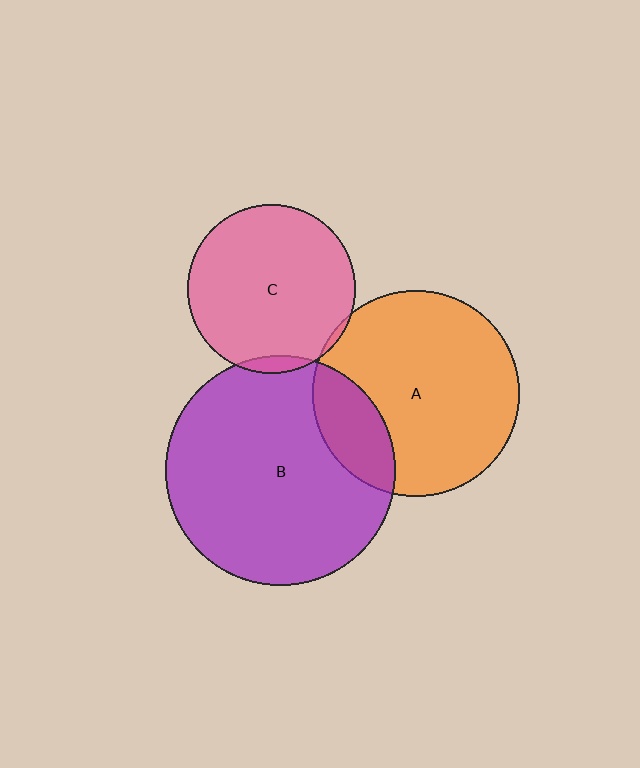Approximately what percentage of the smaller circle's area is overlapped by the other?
Approximately 20%.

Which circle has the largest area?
Circle B (purple).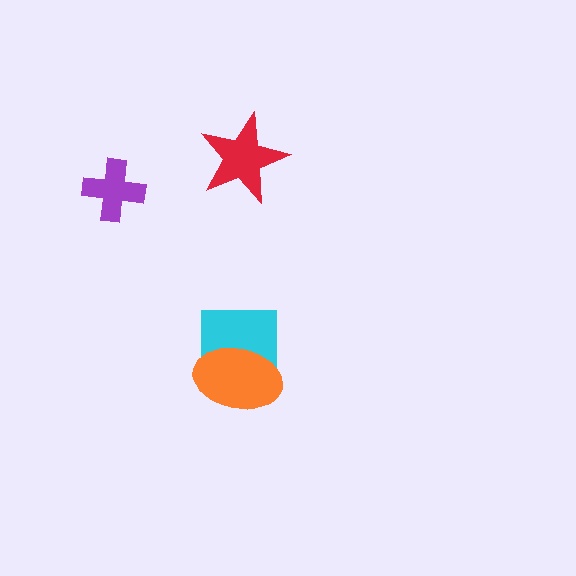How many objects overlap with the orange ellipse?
1 object overlaps with the orange ellipse.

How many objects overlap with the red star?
0 objects overlap with the red star.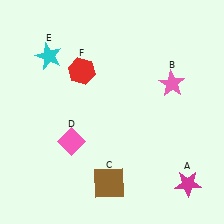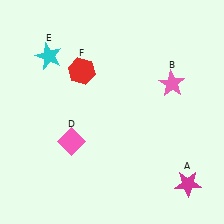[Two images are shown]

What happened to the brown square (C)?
The brown square (C) was removed in Image 2. It was in the bottom-left area of Image 1.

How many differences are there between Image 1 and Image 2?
There is 1 difference between the two images.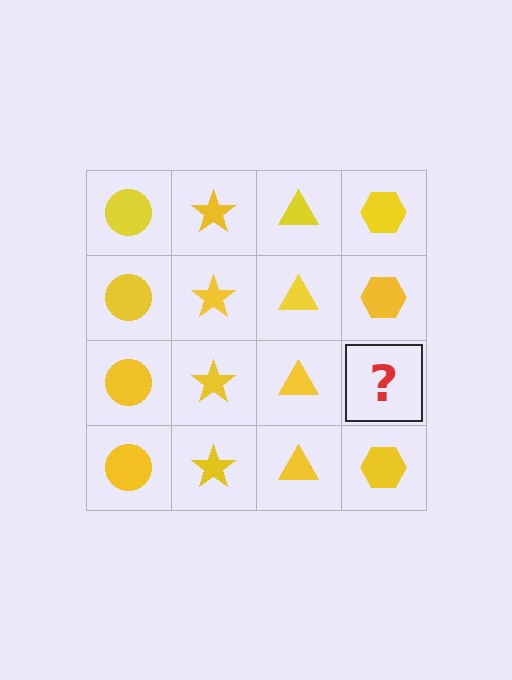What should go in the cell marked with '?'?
The missing cell should contain a yellow hexagon.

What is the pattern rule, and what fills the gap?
The rule is that each column has a consistent shape. The gap should be filled with a yellow hexagon.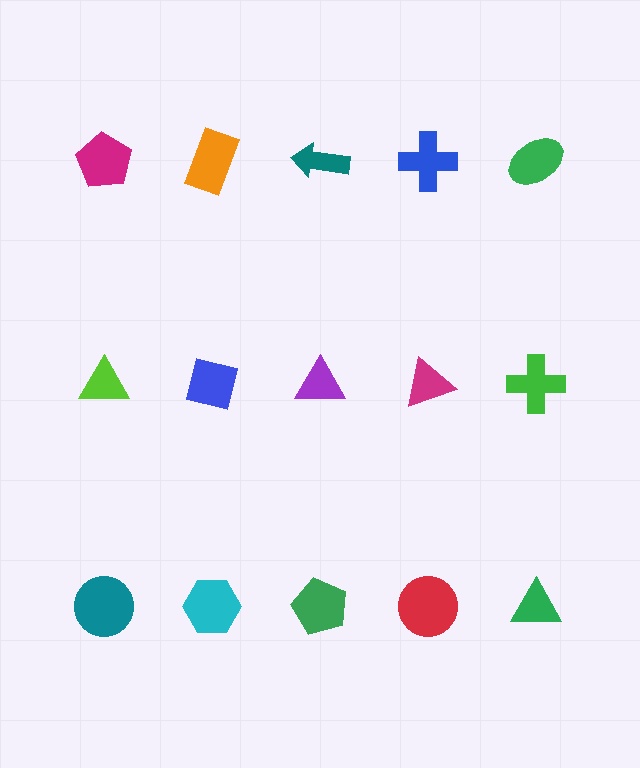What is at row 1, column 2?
An orange rectangle.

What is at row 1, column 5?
A green ellipse.